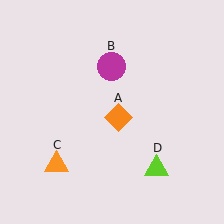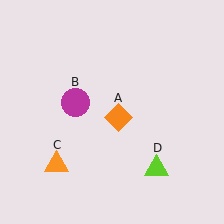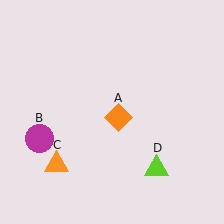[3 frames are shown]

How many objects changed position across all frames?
1 object changed position: magenta circle (object B).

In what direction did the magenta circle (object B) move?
The magenta circle (object B) moved down and to the left.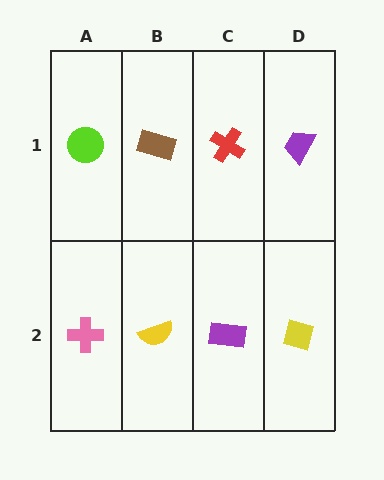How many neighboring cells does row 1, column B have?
3.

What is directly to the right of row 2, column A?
A yellow semicircle.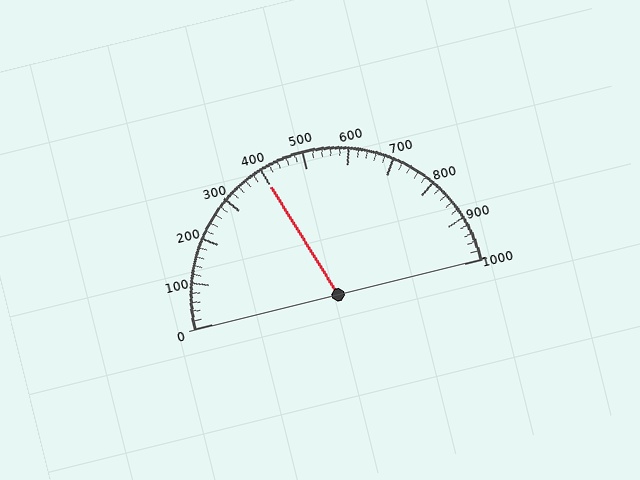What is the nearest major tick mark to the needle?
The nearest major tick mark is 400.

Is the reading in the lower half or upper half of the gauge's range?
The reading is in the lower half of the range (0 to 1000).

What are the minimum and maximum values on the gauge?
The gauge ranges from 0 to 1000.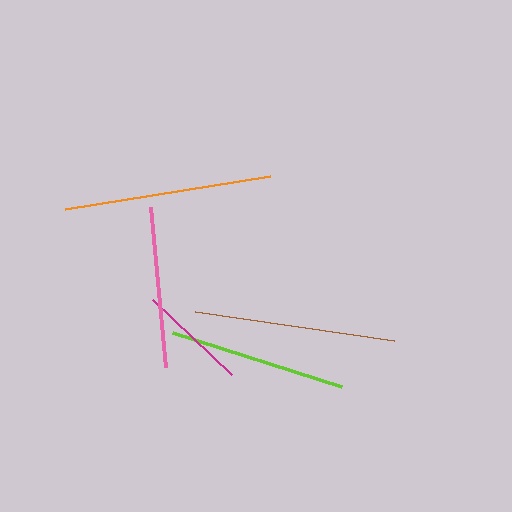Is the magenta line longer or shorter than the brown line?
The brown line is longer than the magenta line.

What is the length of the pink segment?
The pink segment is approximately 161 pixels long.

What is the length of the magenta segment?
The magenta segment is approximately 109 pixels long.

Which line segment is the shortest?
The magenta line is the shortest at approximately 109 pixels.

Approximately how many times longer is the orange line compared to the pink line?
The orange line is approximately 1.3 times the length of the pink line.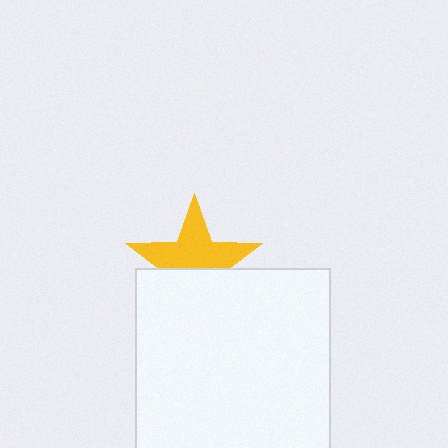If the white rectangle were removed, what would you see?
You would see the complete yellow star.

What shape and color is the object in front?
The object in front is a white rectangle.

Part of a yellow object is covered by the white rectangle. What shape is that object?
It is a star.